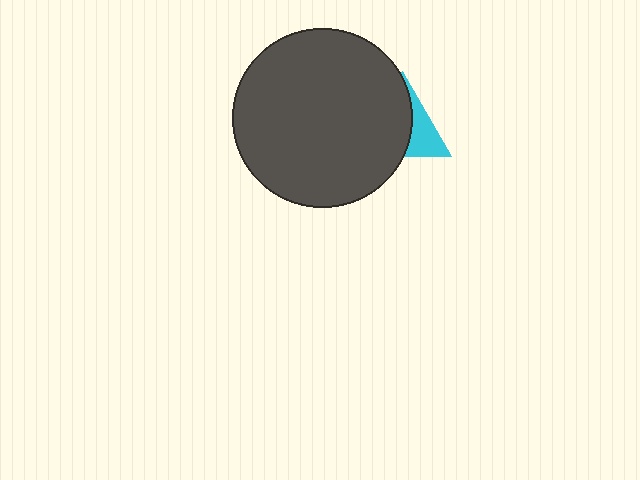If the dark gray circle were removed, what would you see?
You would see the complete cyan triangle.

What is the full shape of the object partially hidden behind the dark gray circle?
The partially hidden object is a cyan triangle.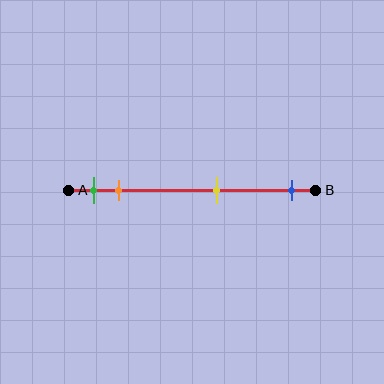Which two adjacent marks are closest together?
The green and orange marks are the closest adjacent pair.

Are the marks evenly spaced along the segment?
No, the marks are not evenly spaced.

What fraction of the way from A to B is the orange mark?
The orange mark is approximately 20% (0.2) of the way from A to B.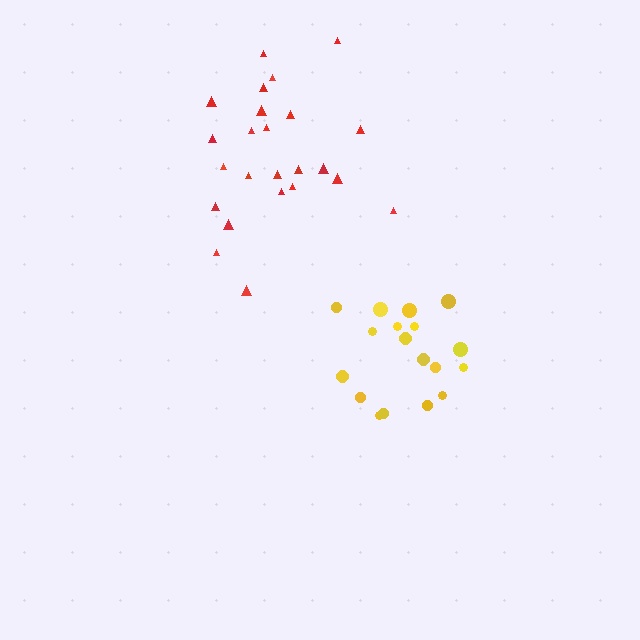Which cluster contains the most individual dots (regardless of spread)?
Red (24).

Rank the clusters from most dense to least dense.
yellow, red.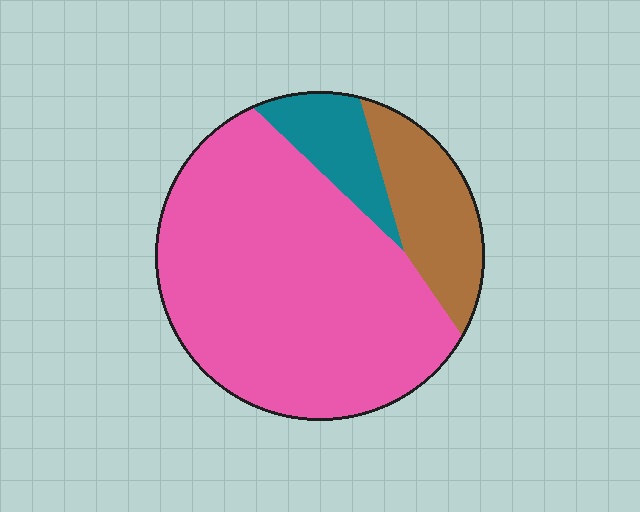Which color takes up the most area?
Pink, at roughly 70%.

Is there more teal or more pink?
Pink.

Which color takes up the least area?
Teal, at roughly 10%.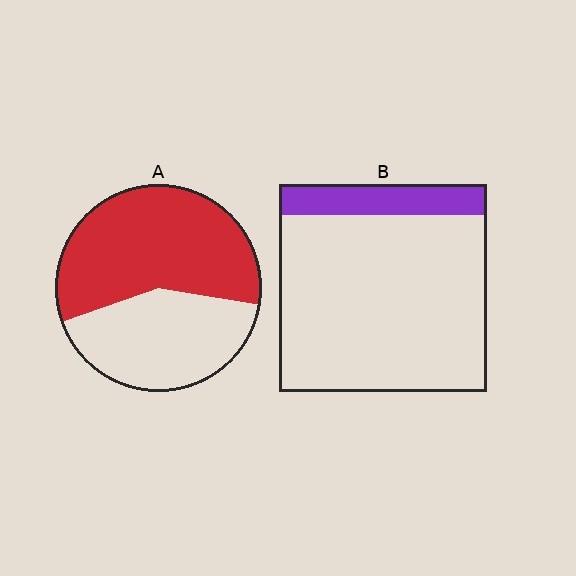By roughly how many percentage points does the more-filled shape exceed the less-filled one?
By roughly 45 percentage points (A over B).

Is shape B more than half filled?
No.